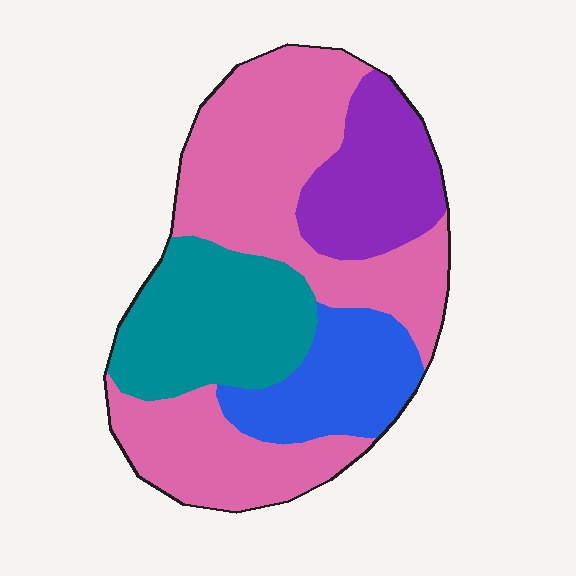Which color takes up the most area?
Pink, at roughly 50%.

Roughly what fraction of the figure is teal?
Teal covers roughly 20% of the figure.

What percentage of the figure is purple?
Purple covers roughly 15% of the figure.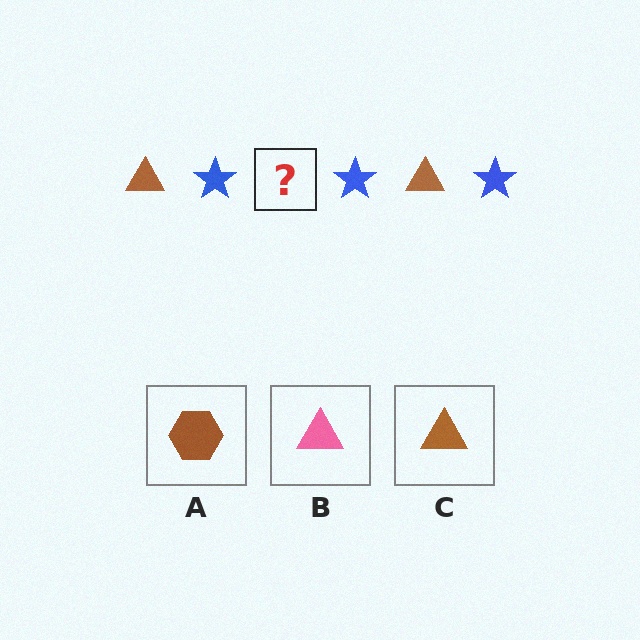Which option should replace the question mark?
Option C.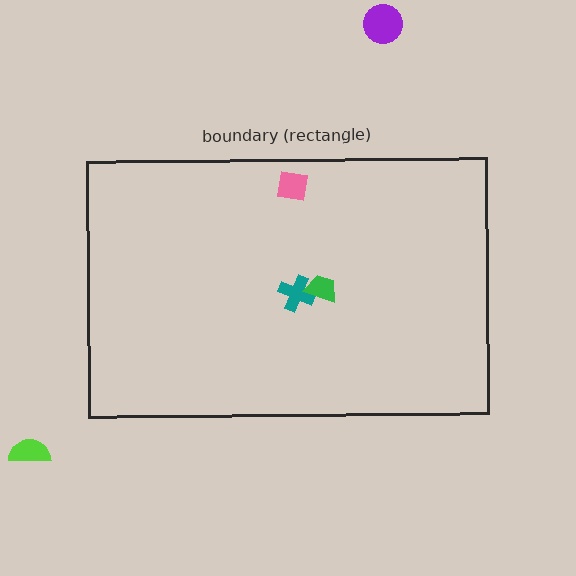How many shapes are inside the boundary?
3 inside, 2 outside.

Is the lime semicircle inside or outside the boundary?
Outside.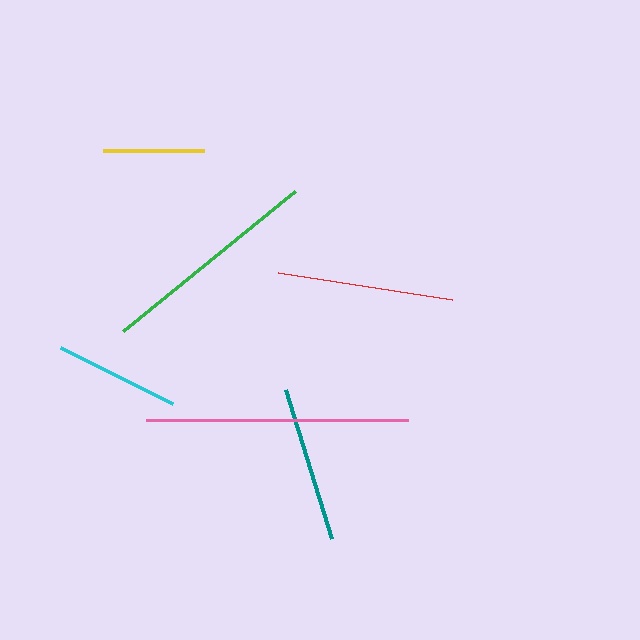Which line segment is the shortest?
The yellow line is the shortest at approximately 101 pixels.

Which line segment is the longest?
The pink line is the longest at approximately 263 pixels.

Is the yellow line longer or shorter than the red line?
The red line is longer than the yellow line.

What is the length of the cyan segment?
The cyan segment is approximately 124 pixels long.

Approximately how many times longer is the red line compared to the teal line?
The red line is approximately 1.1 times the length of the teal line.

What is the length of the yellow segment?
The yellow segment is approximately 101 pixels long.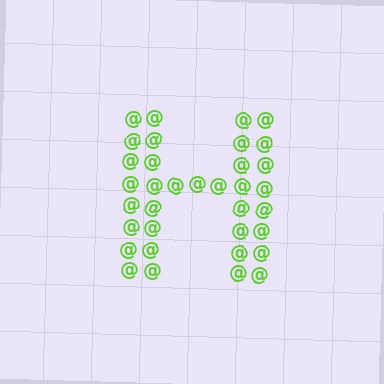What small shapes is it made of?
It is made of small at signs.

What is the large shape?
The large shape is the letter H.